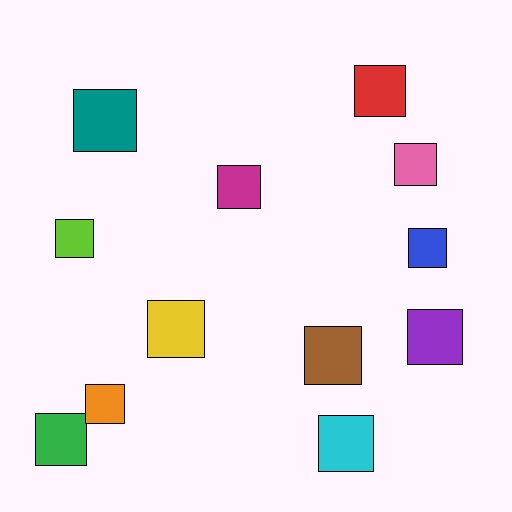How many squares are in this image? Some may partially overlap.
There are 12 squares.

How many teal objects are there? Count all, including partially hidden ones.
There is 1 teal object.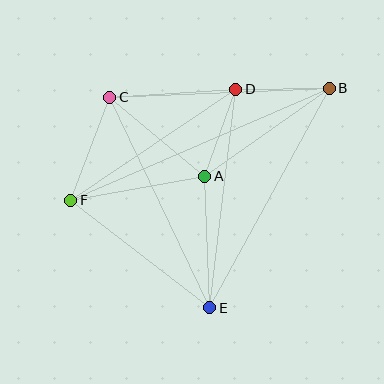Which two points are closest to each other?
Points A and D are closest to each other.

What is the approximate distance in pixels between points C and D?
The distance between C and D is approximately 127 pixels.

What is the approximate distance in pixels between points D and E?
The distance between D and E is approximately 220 pixels.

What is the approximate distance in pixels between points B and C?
The distance between B and C is approximately 220 pixels.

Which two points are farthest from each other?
Points B and F are farthest from each other.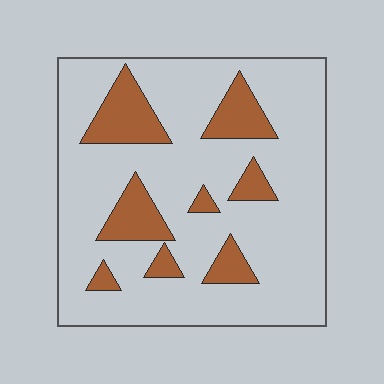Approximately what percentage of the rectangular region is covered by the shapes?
Approximately 20%.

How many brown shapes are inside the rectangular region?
8.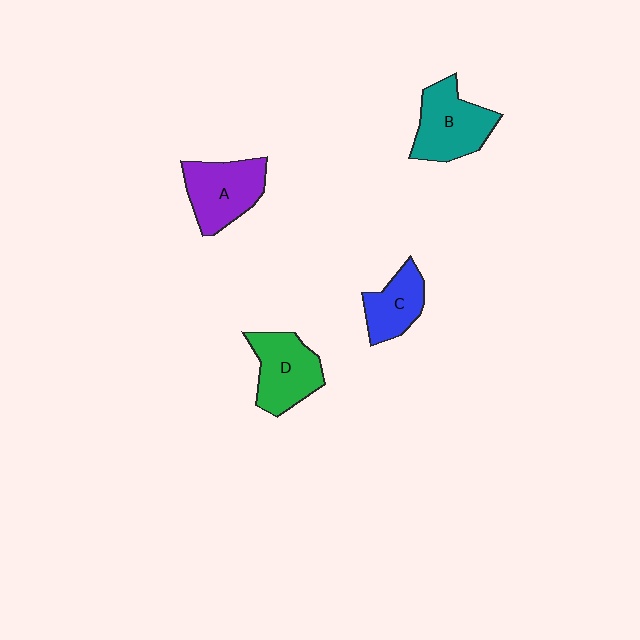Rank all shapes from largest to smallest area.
From largest to smallest: B (teal), A (purple), D (green), C (blue).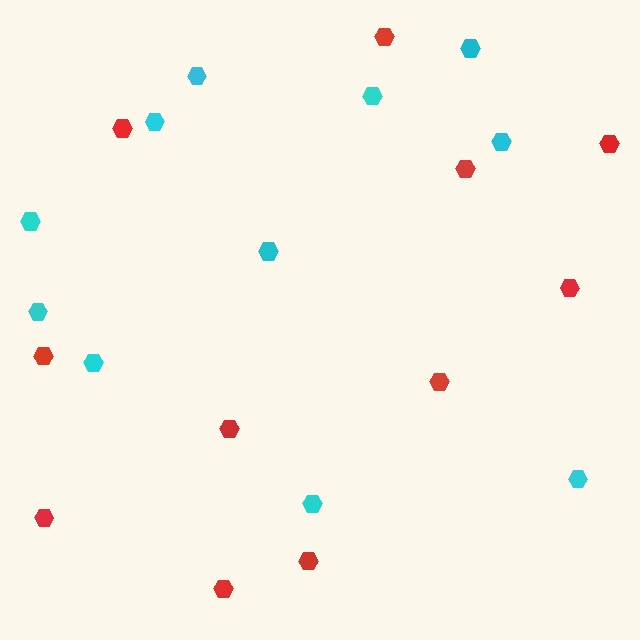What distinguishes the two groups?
There are 2 groups: one group of cyan hexagons (11) and one group of red hexagons (11).